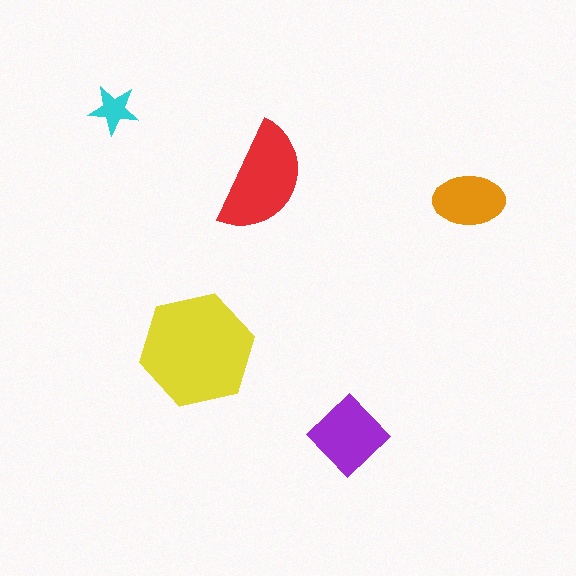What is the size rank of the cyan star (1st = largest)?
5th.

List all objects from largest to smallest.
The yellow hexagon, the red semicircle, the purple diamond, the orange ellipse, the cyan star.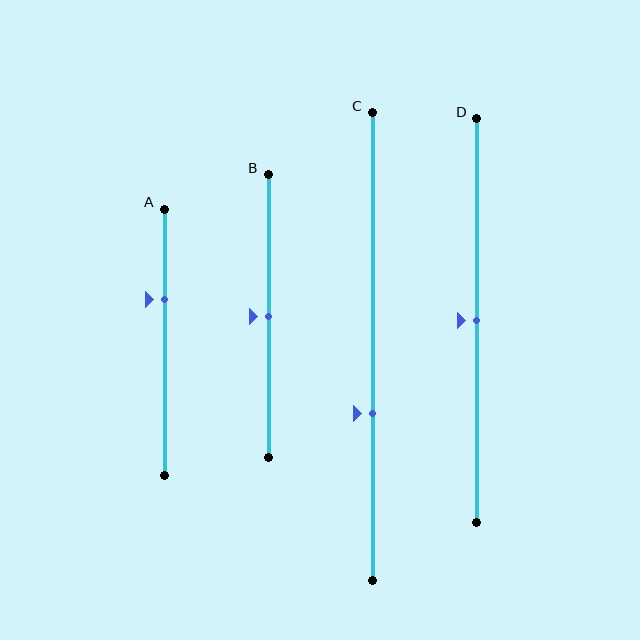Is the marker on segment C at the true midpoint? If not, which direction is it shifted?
No, the marker on segment C is shifted downward by about 14% of the segment length.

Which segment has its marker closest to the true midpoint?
Segment B has its marker closest to the true midpoint.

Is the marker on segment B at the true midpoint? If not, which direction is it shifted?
Yes, the marker on segment B is at the true midpoint.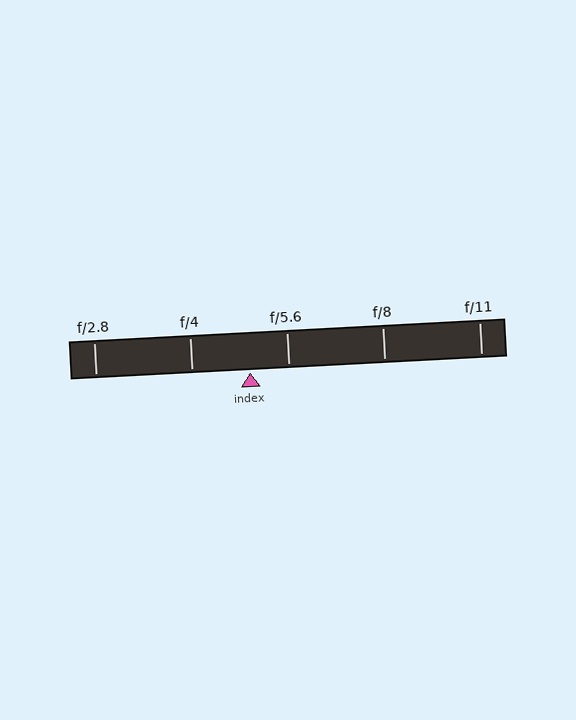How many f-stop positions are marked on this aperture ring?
There are 5 f-stop positions marked.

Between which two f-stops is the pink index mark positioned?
The index mark is between f/4 and f/5.6.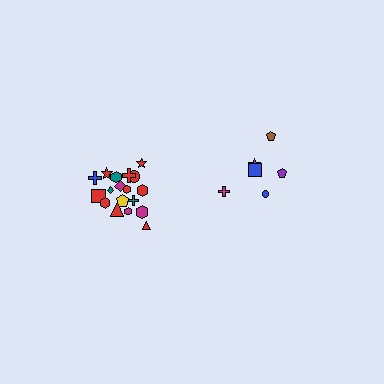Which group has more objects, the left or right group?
The left group.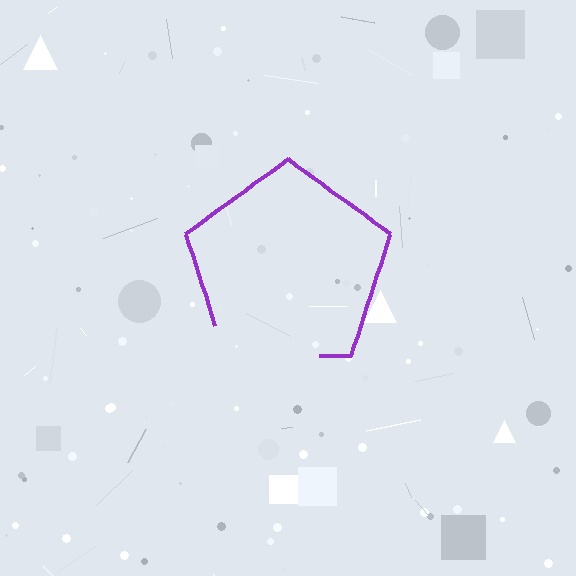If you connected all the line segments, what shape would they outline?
They would outline a pentagon.